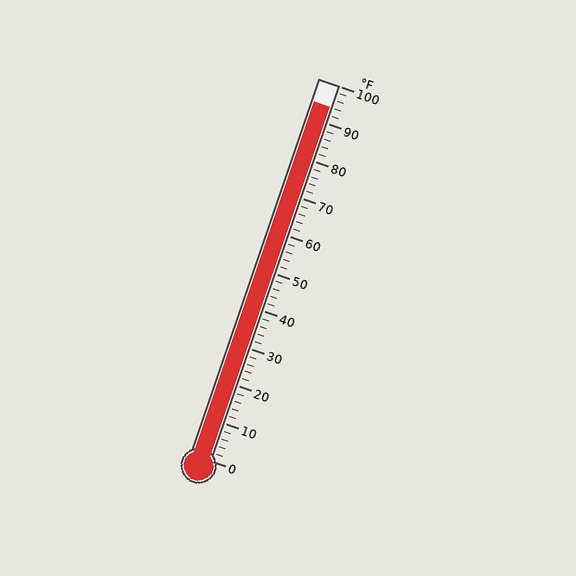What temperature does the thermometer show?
The thermometer shows approximately 94°F.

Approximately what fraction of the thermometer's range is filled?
The thermometer is filled to approximately 95% of its range.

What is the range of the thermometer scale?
The thermometer scale ranges from 0°F to 100°F.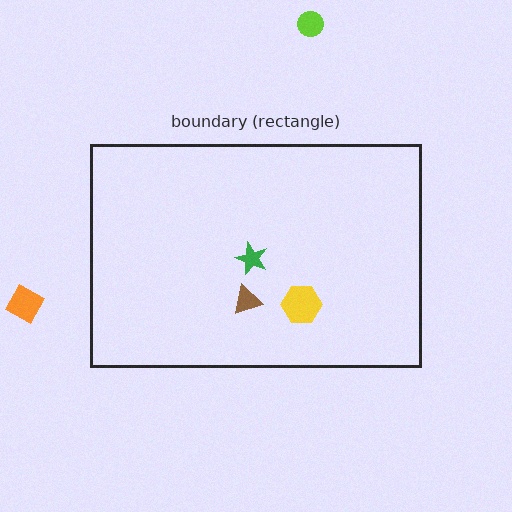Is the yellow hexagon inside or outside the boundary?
Inside.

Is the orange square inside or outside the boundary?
Outside.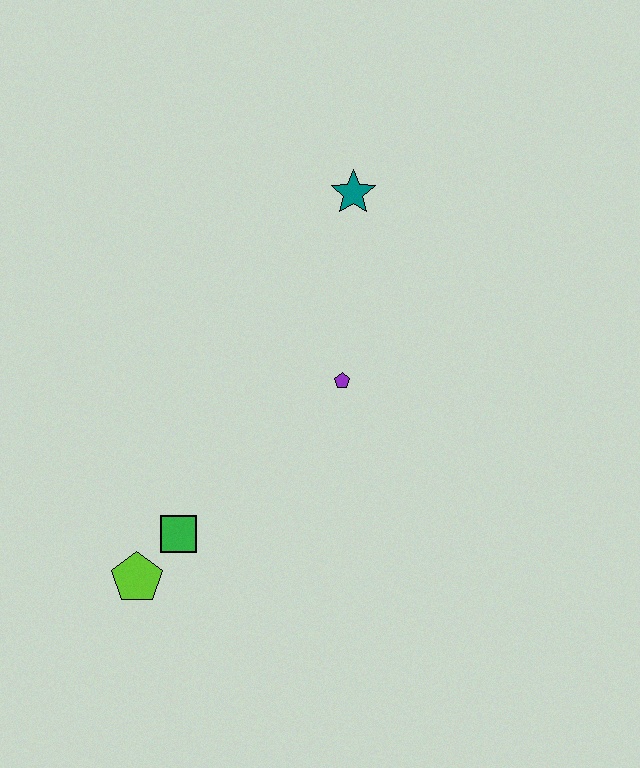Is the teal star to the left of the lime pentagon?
No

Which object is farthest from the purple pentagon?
The lime pentagon is farthest from the purple pentagon.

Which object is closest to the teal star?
The purple pentagon is closest to the teal star.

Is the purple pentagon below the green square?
No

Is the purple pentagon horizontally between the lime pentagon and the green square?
No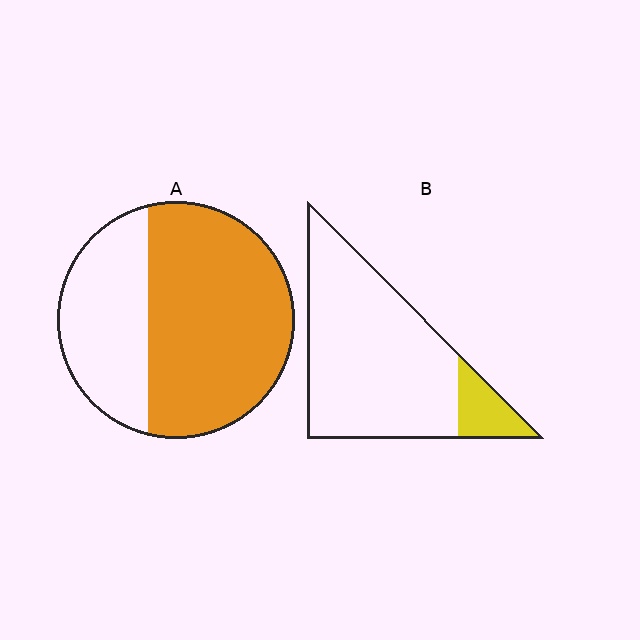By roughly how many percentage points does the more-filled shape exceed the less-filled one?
By roughly 50 percentage points (A over B).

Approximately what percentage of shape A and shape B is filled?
A is approximately 65% and B is approximately 15%.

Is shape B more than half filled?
No.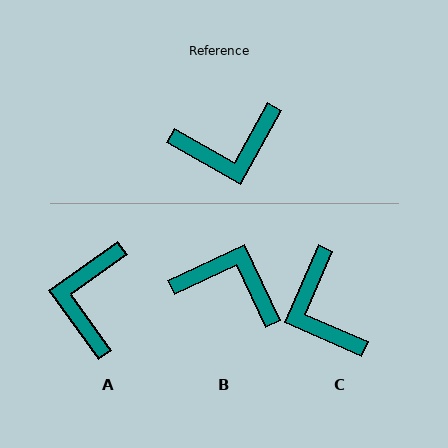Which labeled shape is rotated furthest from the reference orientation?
B, about 144 degrees away.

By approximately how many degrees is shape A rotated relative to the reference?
Approximately 115 degrees clockwise.